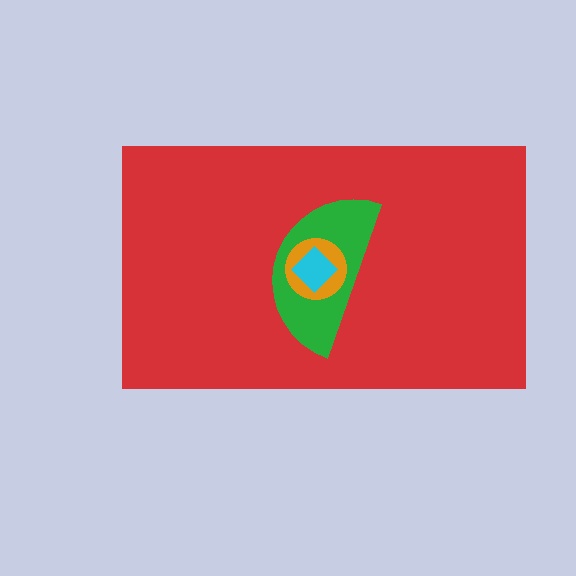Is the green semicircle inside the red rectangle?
Yes.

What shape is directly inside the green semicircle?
The orange circle.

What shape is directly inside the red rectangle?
The green semicircle.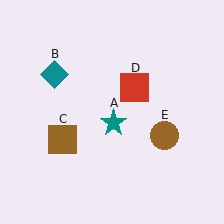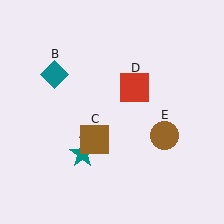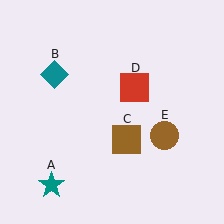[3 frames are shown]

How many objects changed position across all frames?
2 objects changed position: teal star (object A), brown square (object C).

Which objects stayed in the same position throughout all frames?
Teal diamond (object B) and red square (object D) and brown circle (object E) remained stationary.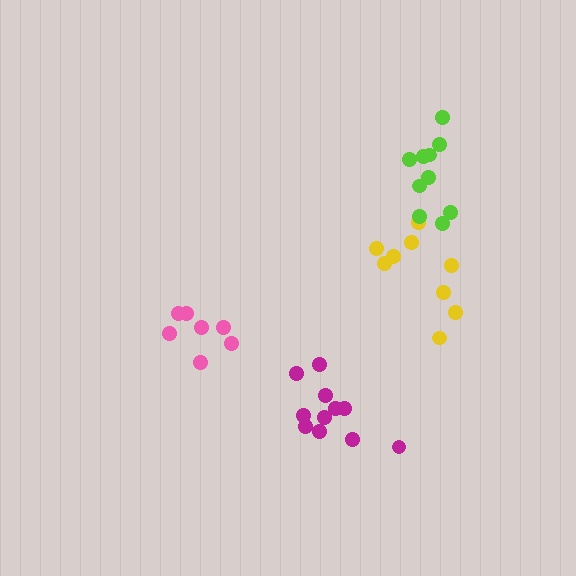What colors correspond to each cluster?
The clusters are colored: yellow, pink, magenta, lime.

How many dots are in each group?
Group 1: 9 dots, Group 2: 7 dots, Group 3: 11 dots, Group 4: 10 dots (37 total).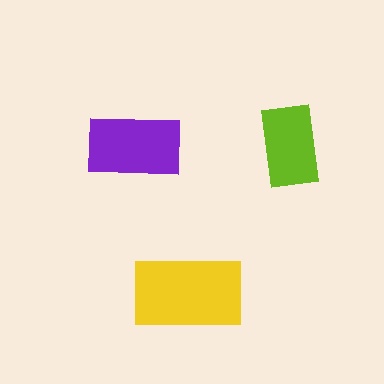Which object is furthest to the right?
The lime rectangle is rightmost.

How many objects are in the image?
There are 3 objects in the image.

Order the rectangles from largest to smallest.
the yellow one, the purple one, the lime one.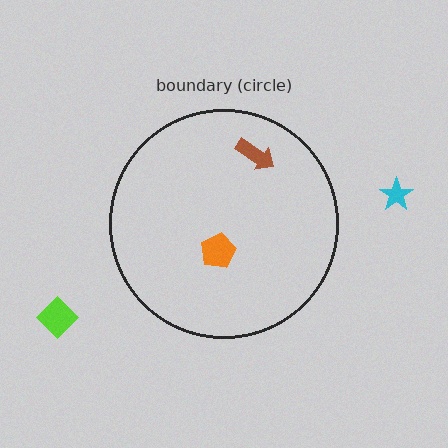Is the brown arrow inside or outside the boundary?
Inside.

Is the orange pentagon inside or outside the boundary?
Inside.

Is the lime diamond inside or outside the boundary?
Outside.